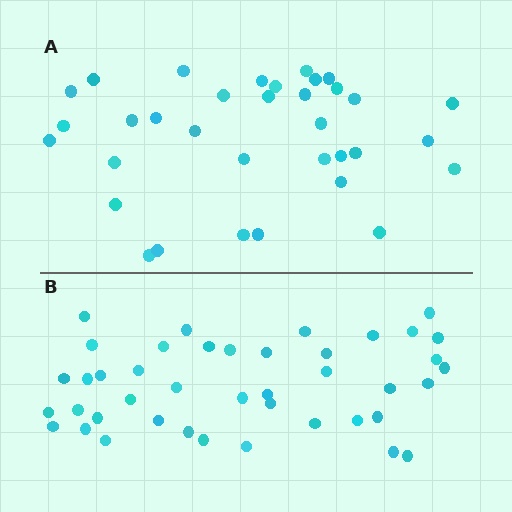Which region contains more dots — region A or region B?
Region B (the bottom region) has more dots.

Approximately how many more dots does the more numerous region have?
Region B has roughly 8 or so more dots than region A.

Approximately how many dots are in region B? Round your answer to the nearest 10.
About 40 dots. (The exact count is 42, which rounds to 40.)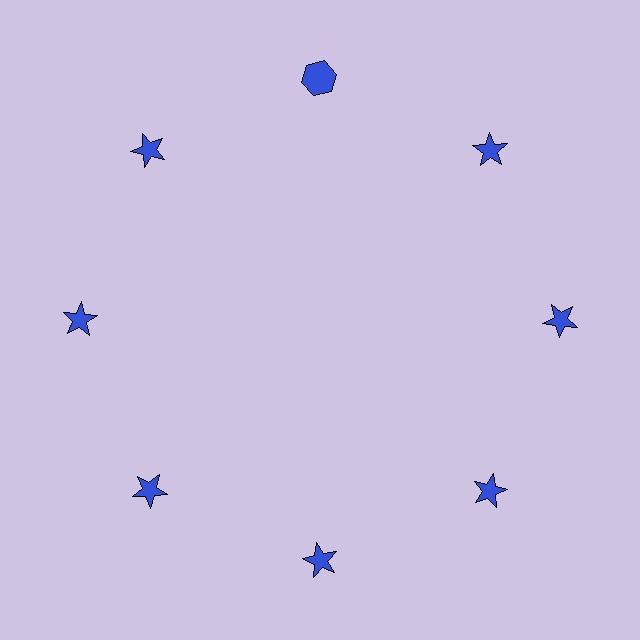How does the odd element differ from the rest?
It has a different shape: hexagon instead of star.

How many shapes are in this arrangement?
There are 8 shapes arranged in a ring pattern.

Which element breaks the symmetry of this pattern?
The blue hexagon at roughly the 12 o'clock position breaks the symmetry. All other shapes are blue stars.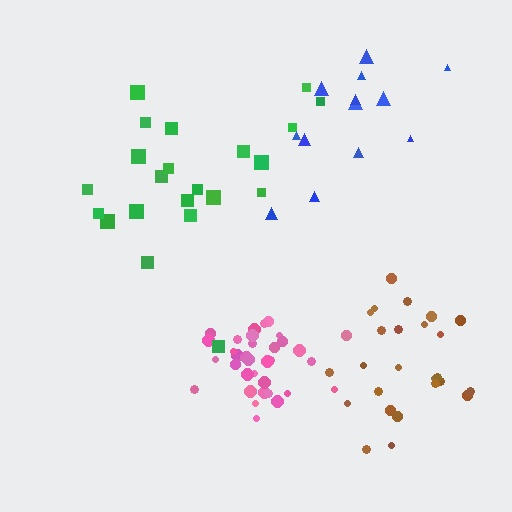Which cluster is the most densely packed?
Pink.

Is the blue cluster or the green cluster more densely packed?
Blue.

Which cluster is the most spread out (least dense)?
Green.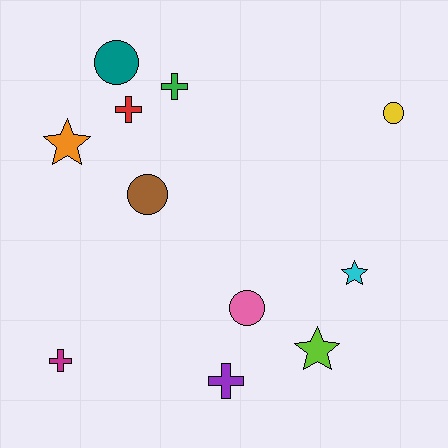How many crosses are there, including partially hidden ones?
There are 4 crosses.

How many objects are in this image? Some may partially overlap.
There are 11 objects.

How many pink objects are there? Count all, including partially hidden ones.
There is 1 pink object.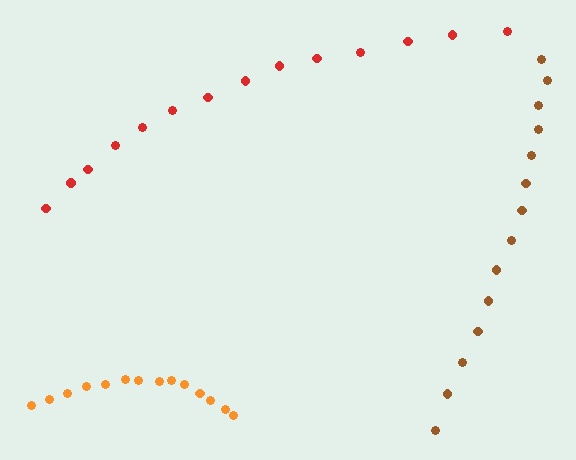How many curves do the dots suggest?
There are 3 distinct paths.